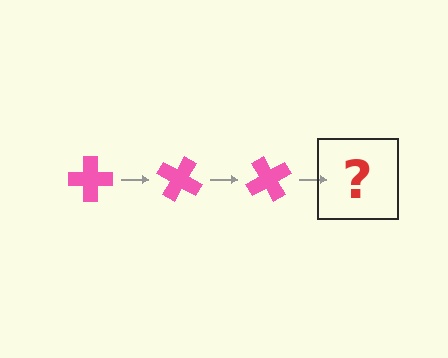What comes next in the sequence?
The next element should be a pink cross rotated 90 degrees.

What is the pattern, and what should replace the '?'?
The pattern is that the cross rotates 30 degrees each step. The '?' should be a pink cross rotated 90 degrees.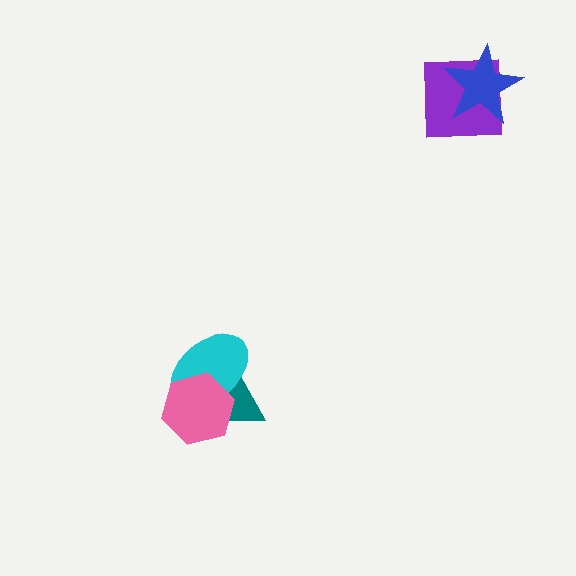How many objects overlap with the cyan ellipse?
2 objects overlap with the cyan ellipse.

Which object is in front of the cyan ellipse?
The pink hexagon is in front of the cyan ellipse.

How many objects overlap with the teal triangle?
2 objects overlap with the teal triangle.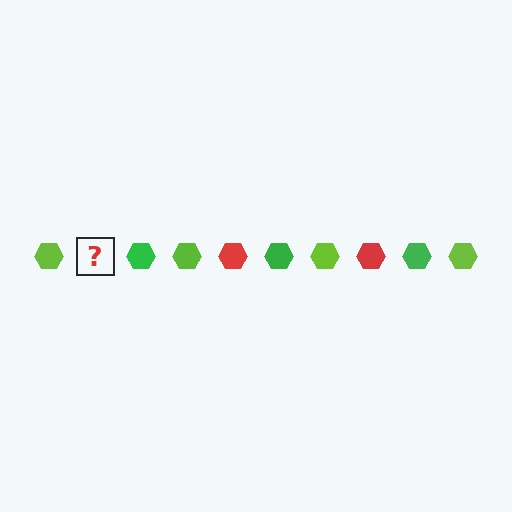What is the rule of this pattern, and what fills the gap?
The rule is that the pattern cycles through lime, red, green hexagons. The gap should be filled with a red hexagon.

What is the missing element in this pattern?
The missing element is a red hexagon.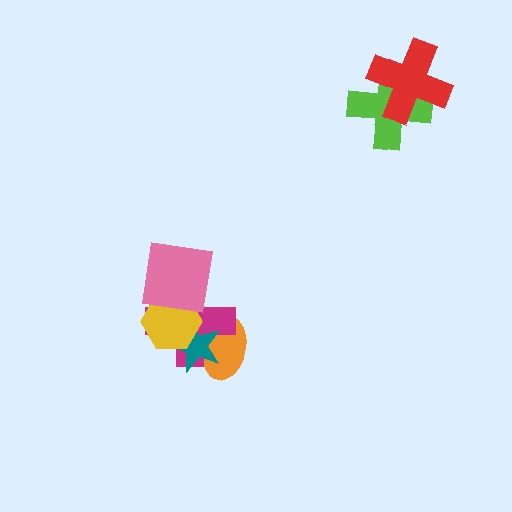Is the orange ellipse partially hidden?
Yes, it is partially covered by another shape.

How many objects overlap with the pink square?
2 objects overlap with the pink square.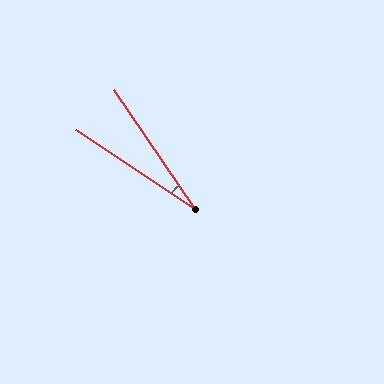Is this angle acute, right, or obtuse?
It is acute.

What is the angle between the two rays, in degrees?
Approximately 22 degrees.